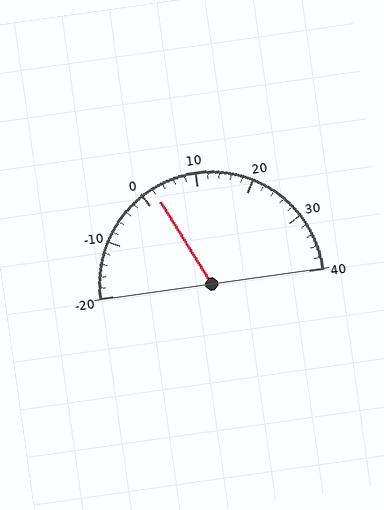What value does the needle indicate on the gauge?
The needle indicates approximately 2.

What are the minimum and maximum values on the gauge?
The gauge ranges from -20 to 40.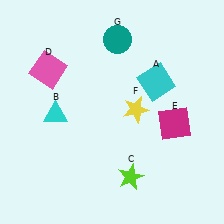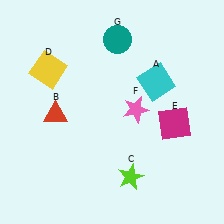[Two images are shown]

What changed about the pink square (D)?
In Image 1, D is pink. In Image 2, it changed to yellow.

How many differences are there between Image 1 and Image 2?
There are 3 differences between the two images.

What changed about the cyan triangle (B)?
In Image 1, B is cyan. In Image 2, it changed to red.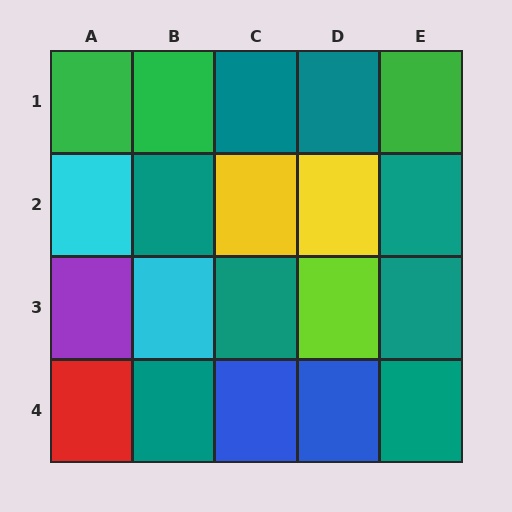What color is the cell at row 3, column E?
Teal.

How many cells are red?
1 cell is red.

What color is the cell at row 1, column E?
Green.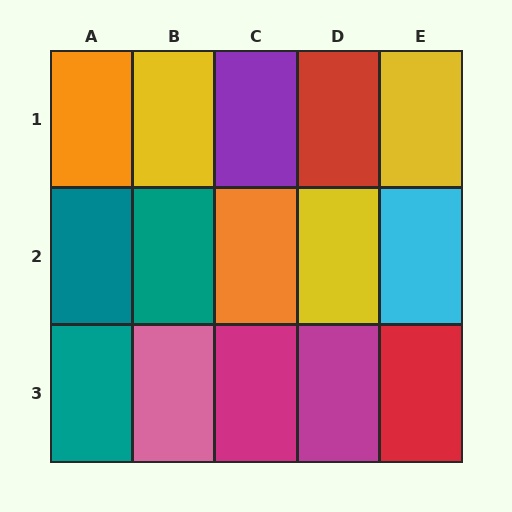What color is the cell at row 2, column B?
Teal.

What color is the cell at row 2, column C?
Orange.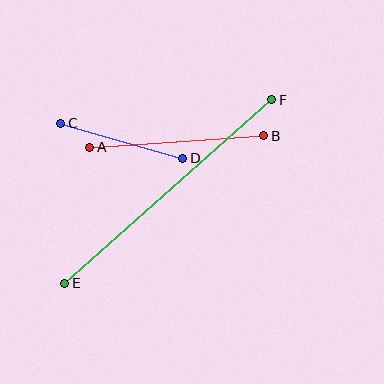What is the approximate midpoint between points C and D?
The midpoint is at approximately (122, 141) pixels.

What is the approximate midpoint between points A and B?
The midpoint is at approximately (177, 141) pixels.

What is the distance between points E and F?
The distance is approximately 276 pixels.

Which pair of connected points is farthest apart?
Points E and F are farthest apart.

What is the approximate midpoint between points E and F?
The midpoint is at approximately (168, 192) pixels.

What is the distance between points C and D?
The distance is approximately 127 pixels.